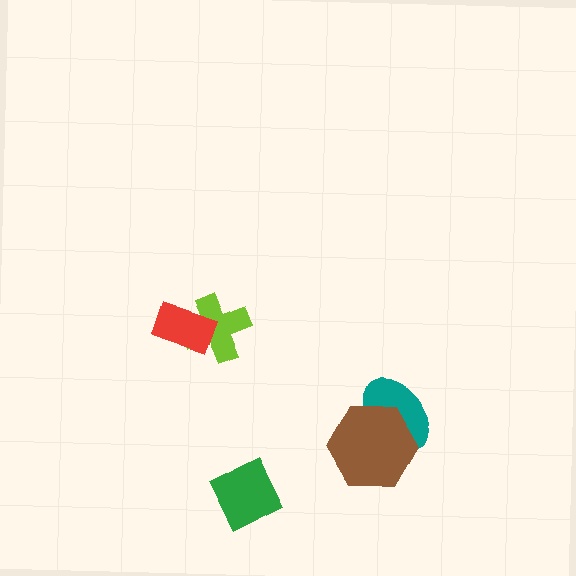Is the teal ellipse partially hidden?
Yes, it is partially covered by another shape.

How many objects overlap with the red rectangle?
1 object overlaps with the red rectangle.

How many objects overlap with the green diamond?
0 objects overlap with the green diamond.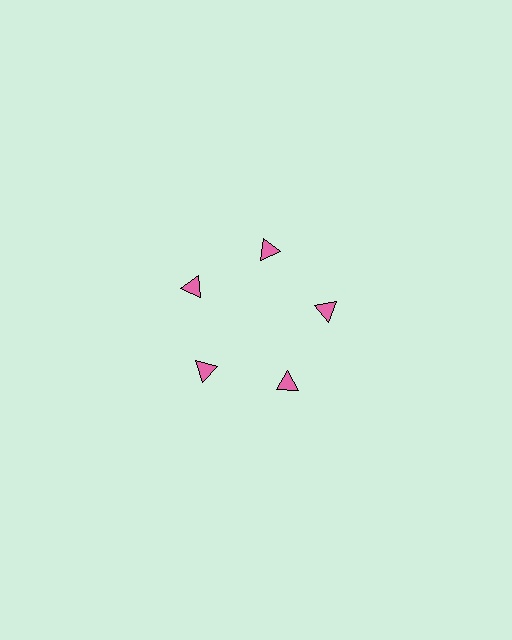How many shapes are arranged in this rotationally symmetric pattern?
There are 5 shapes, arranged in 5 groups of 1.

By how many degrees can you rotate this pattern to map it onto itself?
The pattern maps onto itself every 72 degrees of rotation.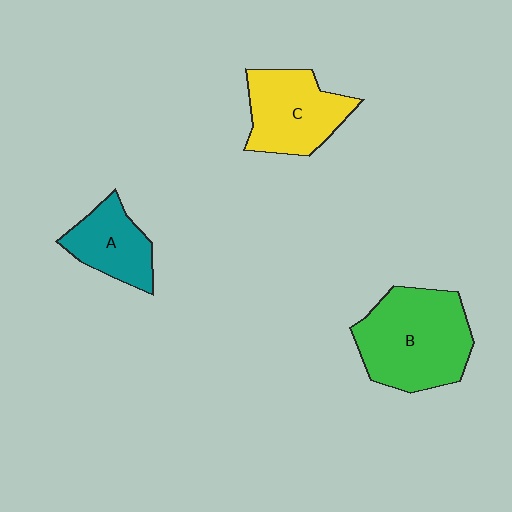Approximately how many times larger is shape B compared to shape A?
Approximately 1.9 times.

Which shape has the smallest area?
Shape A (teal).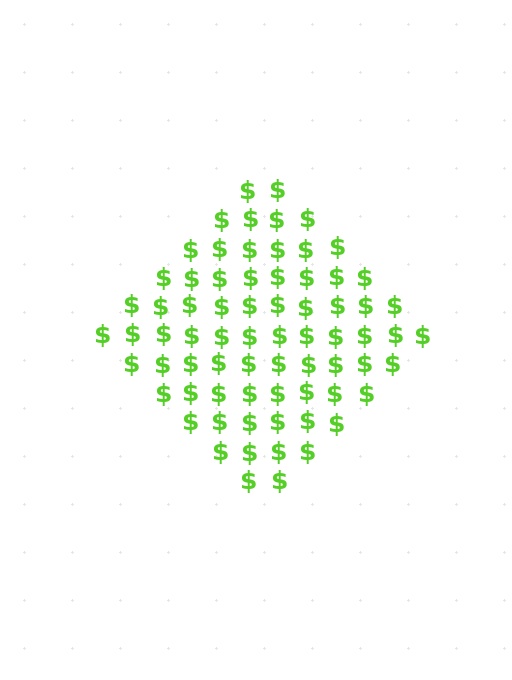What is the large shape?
The large shape is a diamond.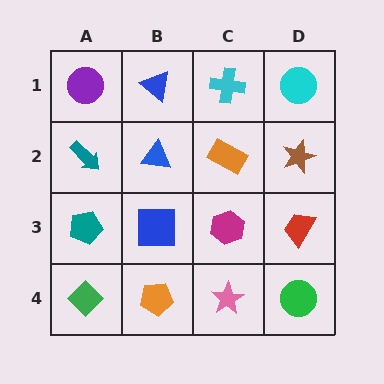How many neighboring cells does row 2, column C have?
4.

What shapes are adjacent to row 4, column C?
A magenta hexagon (row 3, column C), an orange pentagon (row 4, column B), a green circle (row 4, column D).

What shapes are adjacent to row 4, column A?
A teal pentagon (row 3, column A), an orange pentagon (row 4, column B).